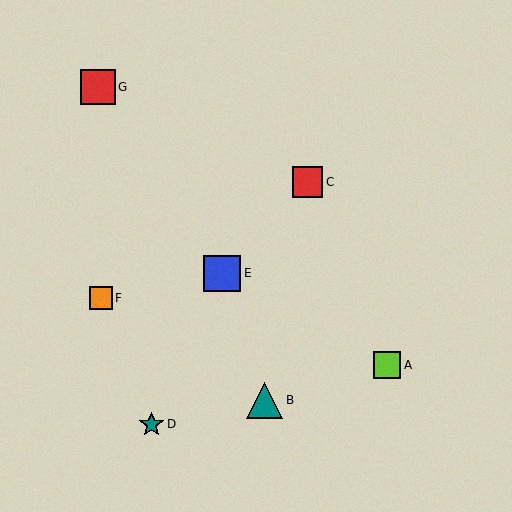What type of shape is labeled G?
Shape G is a red square.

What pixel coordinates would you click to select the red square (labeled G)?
Click at (98, 87) to select the red square G.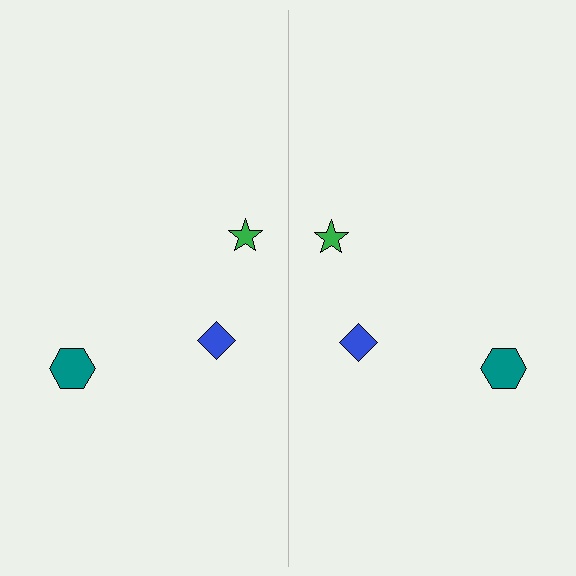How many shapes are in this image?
There are 6 shapes in this image.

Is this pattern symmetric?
Yes, this pattern has bilateral (reflection) symmetry.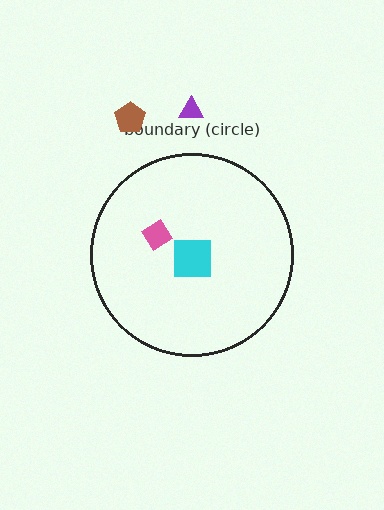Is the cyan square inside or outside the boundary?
Inside.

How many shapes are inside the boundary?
2 inside, 2 outside.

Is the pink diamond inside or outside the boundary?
Inside.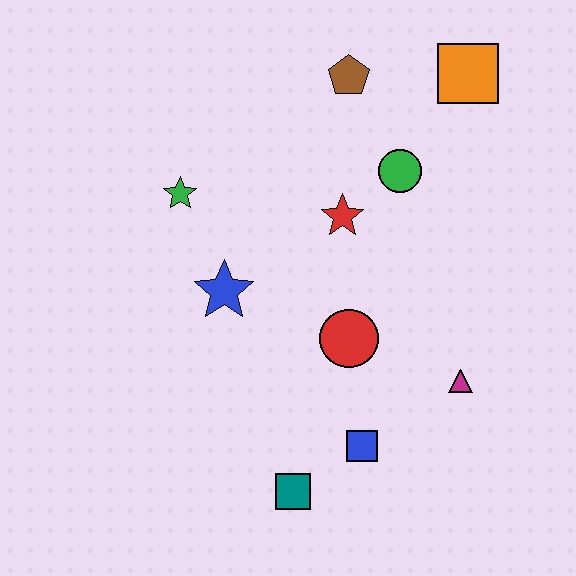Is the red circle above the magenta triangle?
Yes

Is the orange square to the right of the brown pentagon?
Yes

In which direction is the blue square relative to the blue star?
The blue square is below the blue star.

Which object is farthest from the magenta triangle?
The green star is farthest from the magenta triangle.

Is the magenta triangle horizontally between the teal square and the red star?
No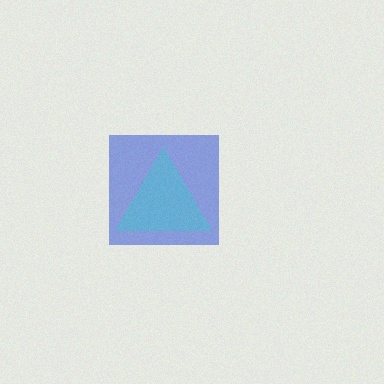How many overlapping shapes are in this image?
There are 2 overlapping shapes in the image.